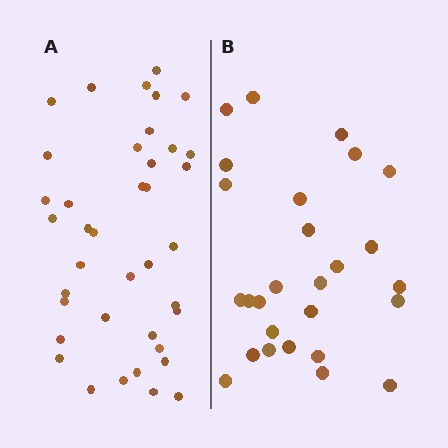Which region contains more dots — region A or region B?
Region A (the left region) has more dots.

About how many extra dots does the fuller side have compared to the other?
Region A has roughly 12 or so more dots than region B.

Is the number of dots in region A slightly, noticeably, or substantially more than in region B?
Region A has noticeably more, but not dramatically so. The ratio is roughly 1.4 to 1.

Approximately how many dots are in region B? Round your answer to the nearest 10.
About 30 dots. (The exact count is 27, which rounds to 30.)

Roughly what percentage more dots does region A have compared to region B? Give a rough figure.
About 45% more.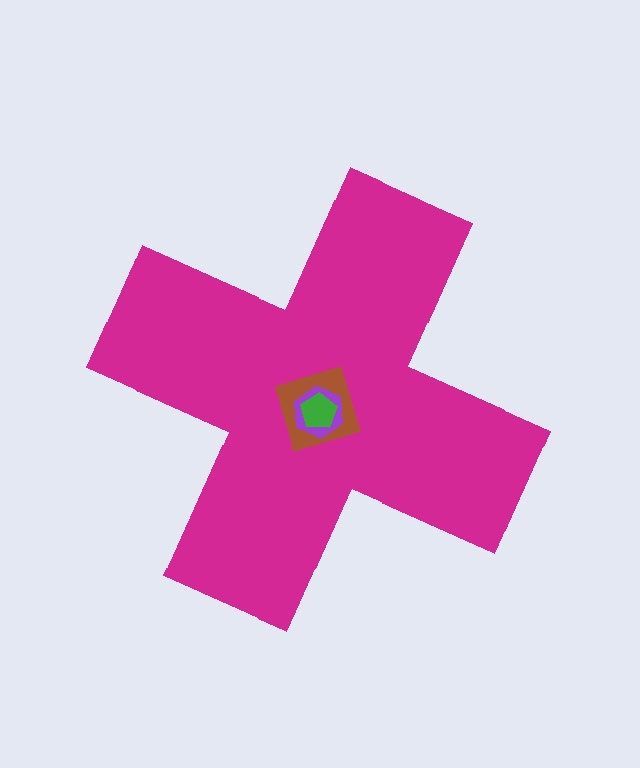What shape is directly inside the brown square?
The purple hexagon.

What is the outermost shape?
The magenta cross.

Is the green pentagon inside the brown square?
Yes.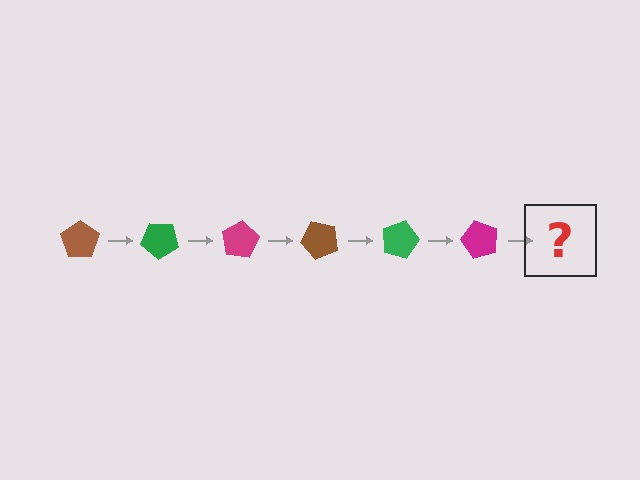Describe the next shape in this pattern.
It should be a brown pentagon, rotated 240 degrees from the start.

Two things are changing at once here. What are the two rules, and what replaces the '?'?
The two rules are that it rotates 40 degrees each step and the color cycles through brown, green, and magenta. The '?' should be a brown pentagon, rotated 240 degrees from the start.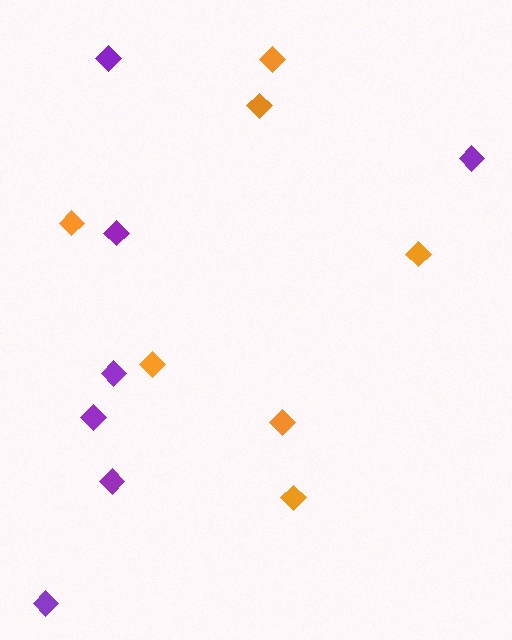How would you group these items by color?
There are 2 groups: one group of purple diamonds (7) and one group of orange diamonds (7).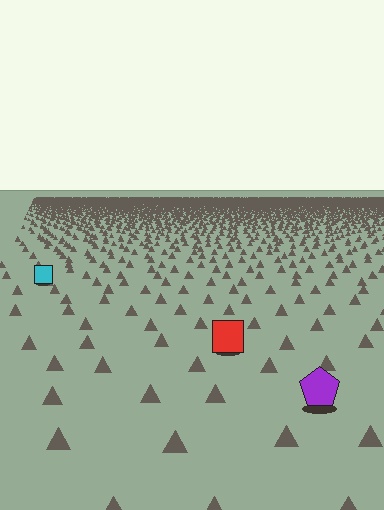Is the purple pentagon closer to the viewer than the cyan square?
Yes. The purple pentagon is closer — you can tell from the texture gradient: the ground texture is coarser near it.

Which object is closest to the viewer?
The purple pentagon is closest. The texture marks near it are larger and more spread out.